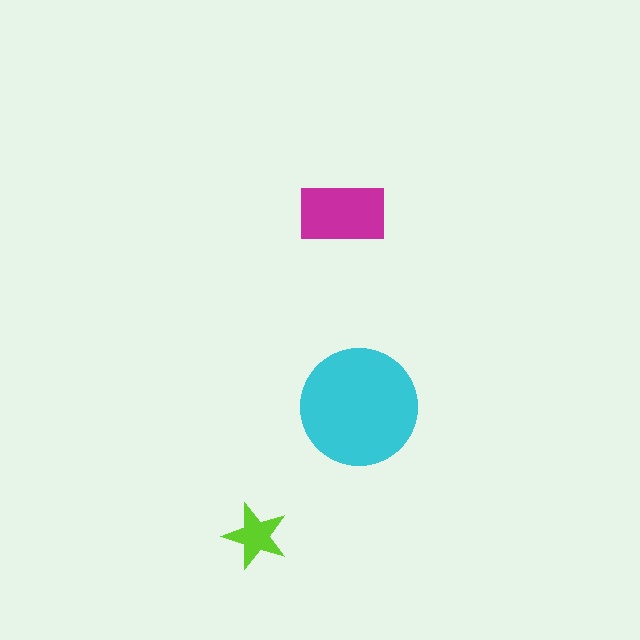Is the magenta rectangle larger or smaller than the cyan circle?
Smaller.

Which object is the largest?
The cyan circle.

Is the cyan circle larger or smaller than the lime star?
Larger.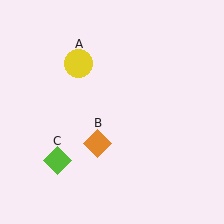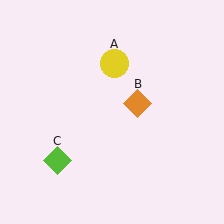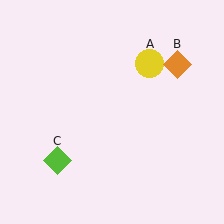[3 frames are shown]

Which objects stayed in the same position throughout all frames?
Lime diamond (object C) remained stationary.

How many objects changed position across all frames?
2 objects changed position: yellow circle (object A), orange diamond (object B).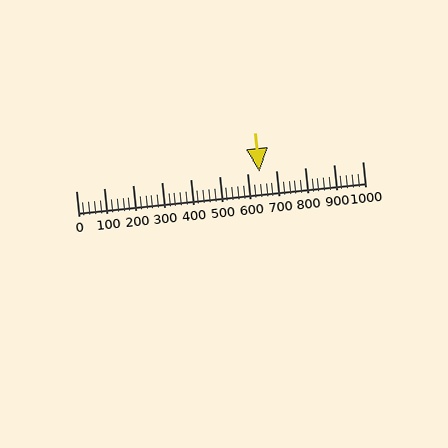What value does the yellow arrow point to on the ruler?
The yellow arrow points to approximately 640.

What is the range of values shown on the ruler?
The ruler shows values from 0 to 1000.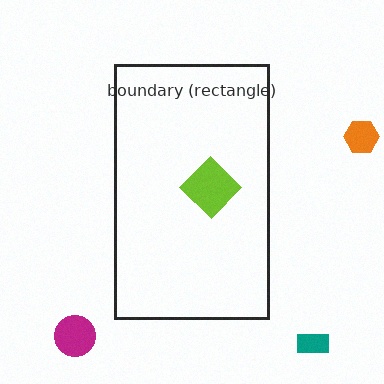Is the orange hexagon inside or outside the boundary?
Outside.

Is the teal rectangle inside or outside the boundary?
Outside.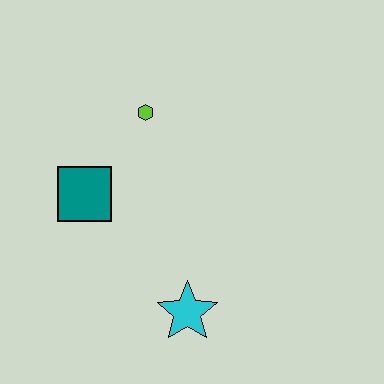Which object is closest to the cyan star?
The teal square is closest to the cyan star.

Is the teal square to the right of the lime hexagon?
No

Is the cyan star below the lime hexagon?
Yes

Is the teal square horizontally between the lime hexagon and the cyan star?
No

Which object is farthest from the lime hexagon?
The cyan star is farthest from the lime hexagon.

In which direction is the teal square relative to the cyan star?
The teal square is above the cyan star.